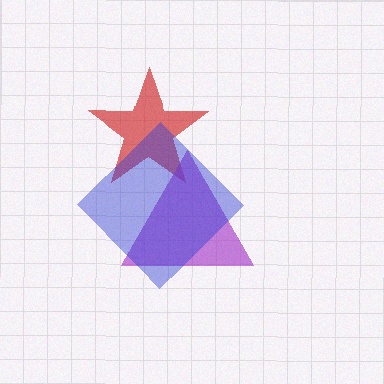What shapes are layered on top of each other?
The layered shapes are: a red star, a purple triangle, a blue diamond.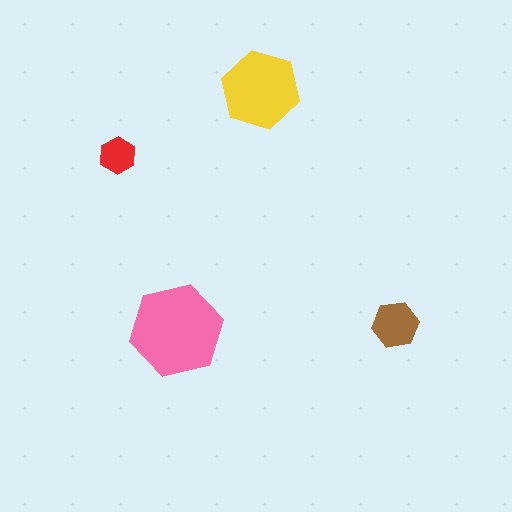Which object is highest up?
The yellow hexagon is topmost.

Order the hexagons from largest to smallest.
the pink one, the yellow one, the brown one, the red one.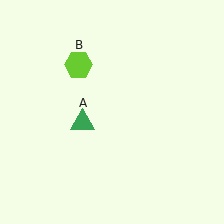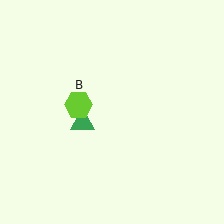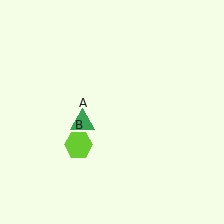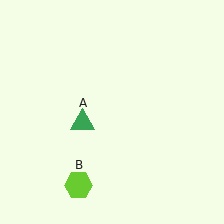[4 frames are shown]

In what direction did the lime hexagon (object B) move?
The lime hexagon (object B) moved down.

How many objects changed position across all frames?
1 object changed position: lime hexagon (object B).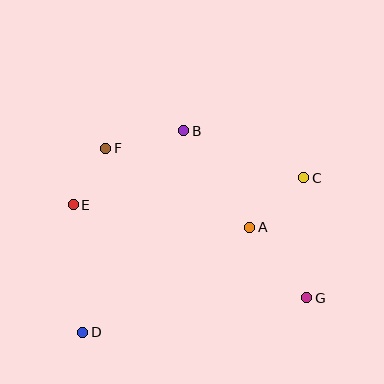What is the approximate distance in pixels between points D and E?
The distance between D and E is approximately 128 pixels.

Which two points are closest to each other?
Points E and F are closest to each other.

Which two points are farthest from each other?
Points C and D are farthest from each other.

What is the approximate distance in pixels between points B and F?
The distance between B and F is approximately 80 pixels.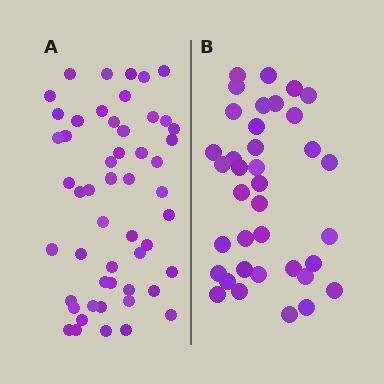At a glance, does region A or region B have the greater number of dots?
Region A (the left region) has more dots.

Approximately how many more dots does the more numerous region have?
Region A has approximately 15 more dots than region B.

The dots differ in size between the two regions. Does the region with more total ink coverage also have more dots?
No. Region B has more total ink coverage because its dots are larger, but region A actually contains more individual dots. Total area can be misleading — the number of items is what matters here.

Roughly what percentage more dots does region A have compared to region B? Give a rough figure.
About 40% more.